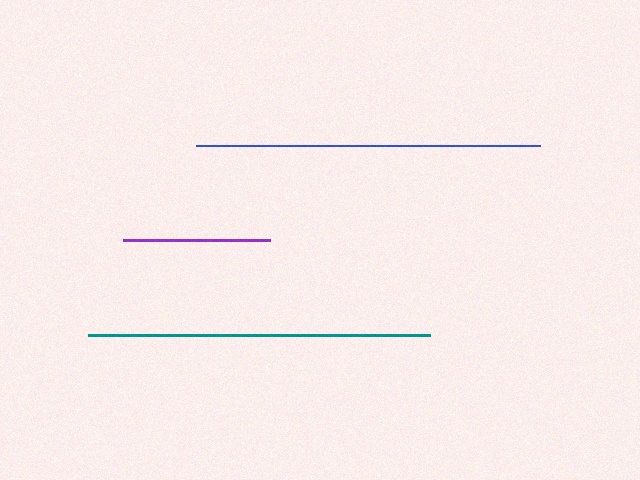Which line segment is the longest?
The blue line is the longest at approximately 344 pixels.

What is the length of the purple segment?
The purple segment is approximately 147 pixels long.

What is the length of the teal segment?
The teal segment is approximately 341 pixels long.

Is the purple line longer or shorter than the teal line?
The teal line is longer than the purple line.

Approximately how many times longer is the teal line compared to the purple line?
The teal line is approximately 2.3 times the length of the purple line.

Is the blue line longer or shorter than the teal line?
The blue line is longer than the teal line.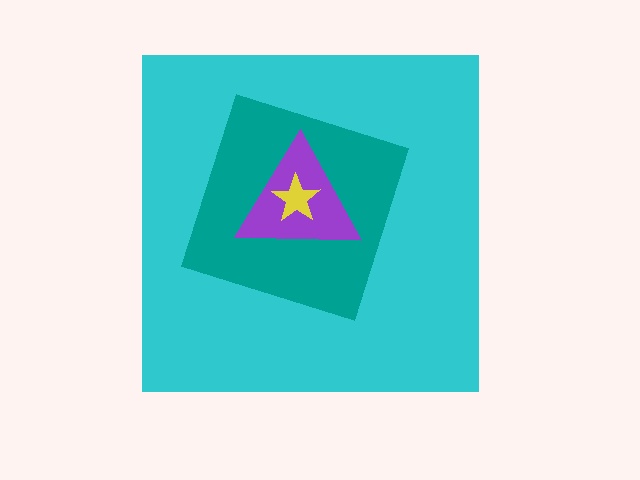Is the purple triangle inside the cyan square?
Yes.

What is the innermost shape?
The yellow star.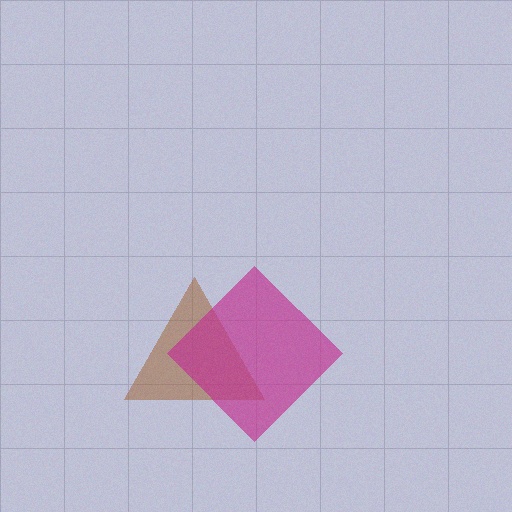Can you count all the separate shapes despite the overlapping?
Yes, there are 2 separate shapes.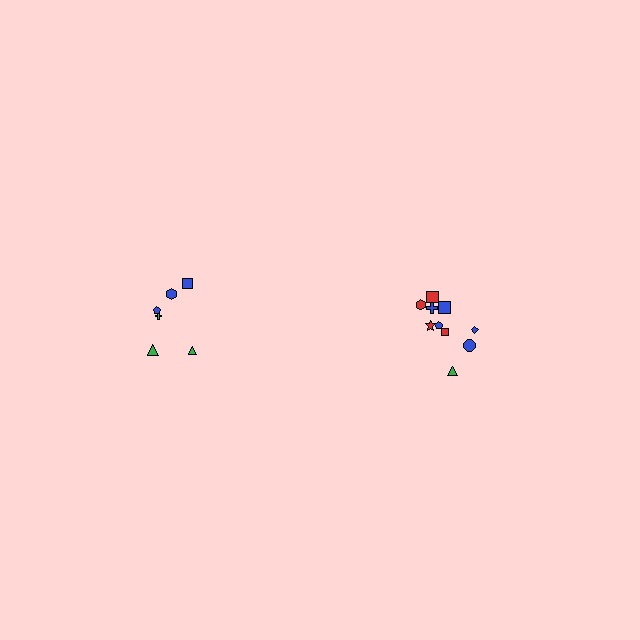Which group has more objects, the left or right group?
The right group.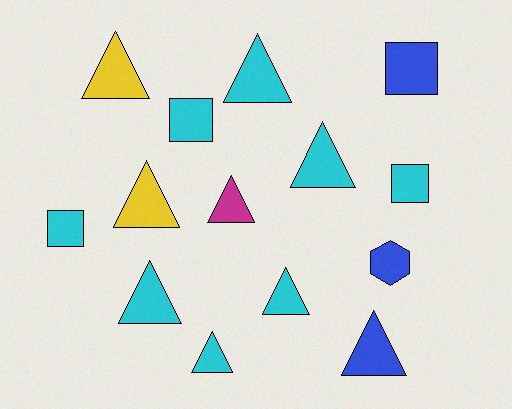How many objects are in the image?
There are 14 objects.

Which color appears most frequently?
Cyan, with 8 objects.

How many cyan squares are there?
There are 3 cyan squares.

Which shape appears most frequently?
Triangle, with 9 objects.